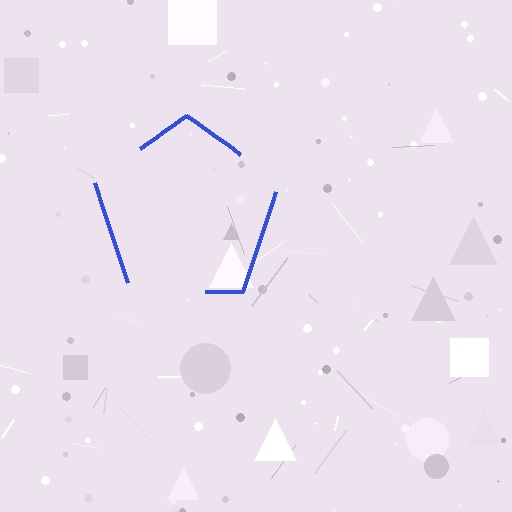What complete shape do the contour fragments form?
The contour fragments form a pentagon.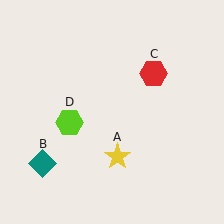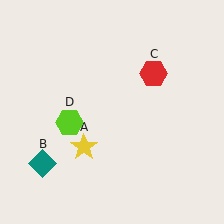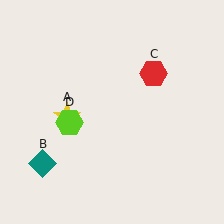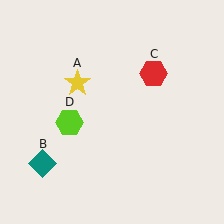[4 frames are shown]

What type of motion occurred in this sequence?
The yellow star (object A) rotated clockwise around the center of the scene.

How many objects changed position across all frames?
1 object changed position: yellow star (object A).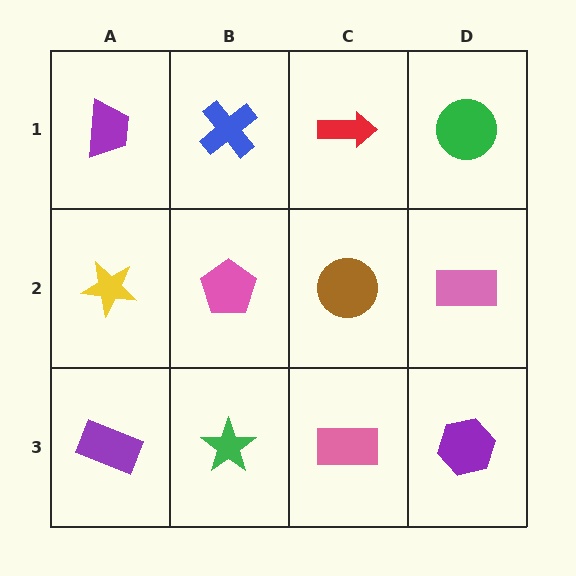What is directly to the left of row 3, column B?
A purple rectangle.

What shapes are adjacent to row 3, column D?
A pink rectangle (row 2, column D), a pink rectangle (row 3, column C).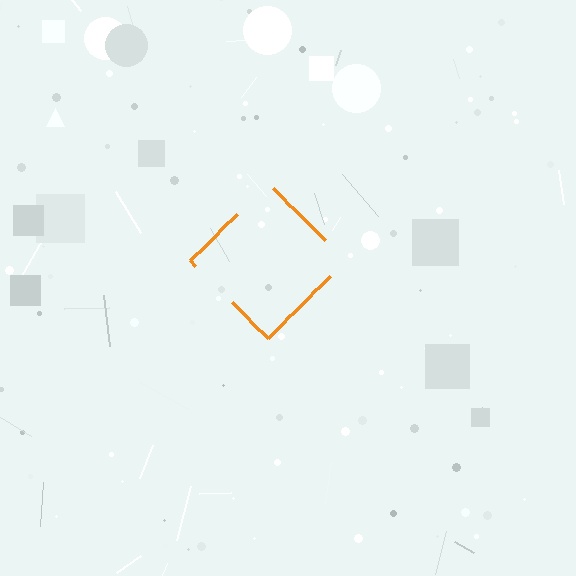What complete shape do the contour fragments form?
The contour fragments form a diamond.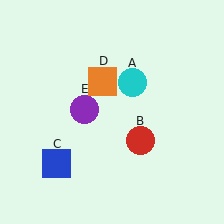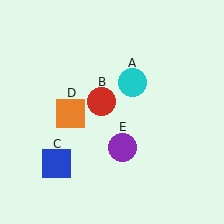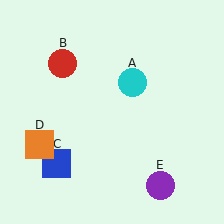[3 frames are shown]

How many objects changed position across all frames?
3 objects changed position: red circle (object B), orange square (object D), purple circle (object E).